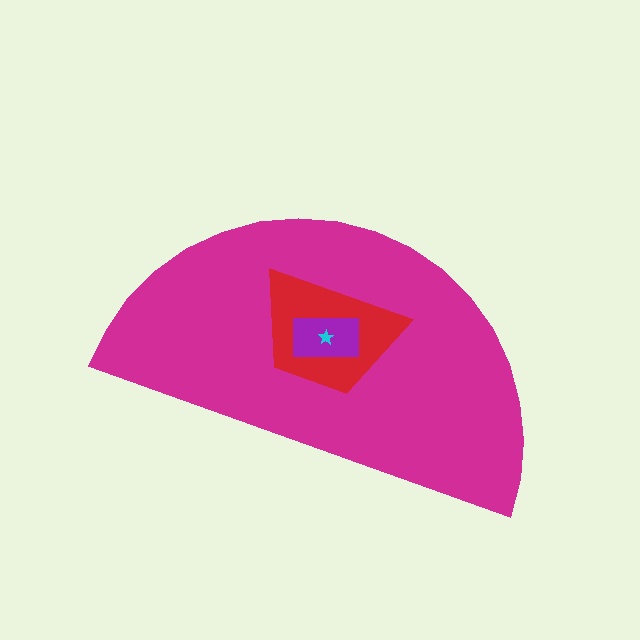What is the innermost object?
The cyan star.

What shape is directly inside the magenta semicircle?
The red trapezoid.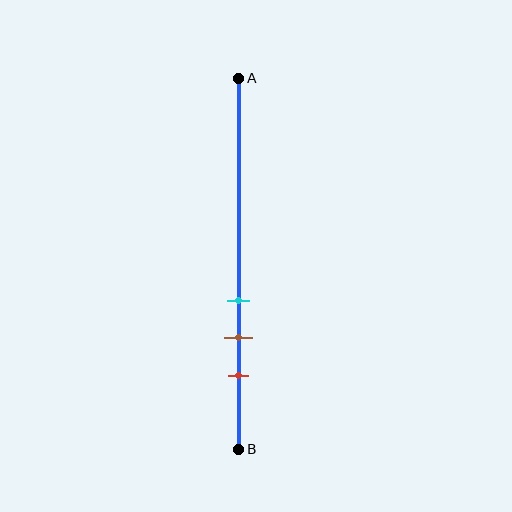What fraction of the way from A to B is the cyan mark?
The cyan mark is approximately 60% (0.6) of the way from A to B.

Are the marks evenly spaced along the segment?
Yes, the marks are approximately evenly spaced.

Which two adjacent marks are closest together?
The cyan and brown marks are the closest adjacent pair.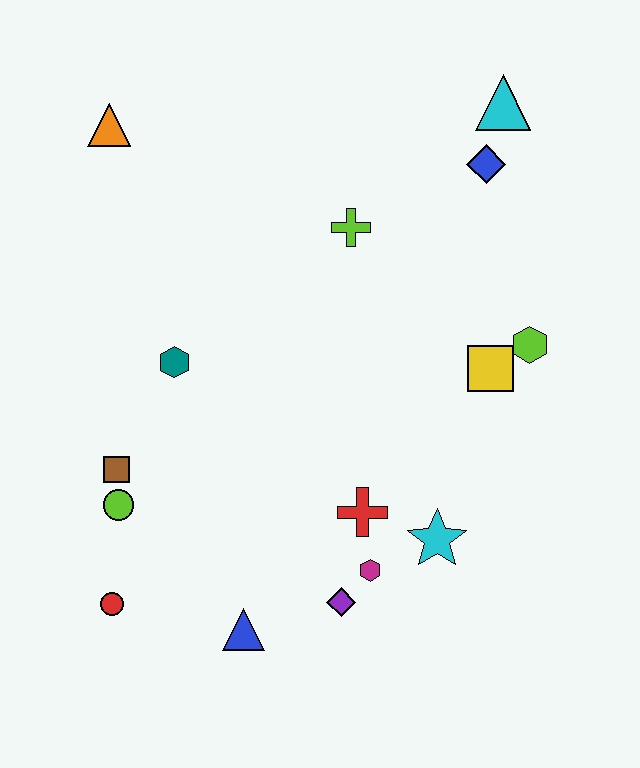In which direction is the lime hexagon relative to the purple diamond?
The lime hexagon is above the purple diamond.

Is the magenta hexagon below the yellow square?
Yes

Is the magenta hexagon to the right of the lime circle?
Yes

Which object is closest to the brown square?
The lime circle is closest to the brown square.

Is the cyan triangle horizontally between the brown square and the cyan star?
No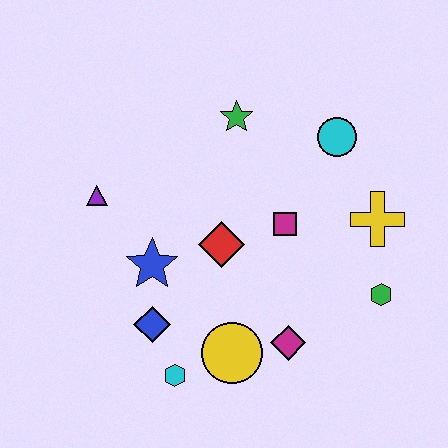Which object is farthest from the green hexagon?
The purple triangle is farthest from the green hexagon.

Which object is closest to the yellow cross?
The green hexagon is closest to the yellow cross.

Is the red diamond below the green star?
Yes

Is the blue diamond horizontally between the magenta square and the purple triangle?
Yes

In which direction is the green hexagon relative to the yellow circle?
The green hexagon is to the right of the yellow circle.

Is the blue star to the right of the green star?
No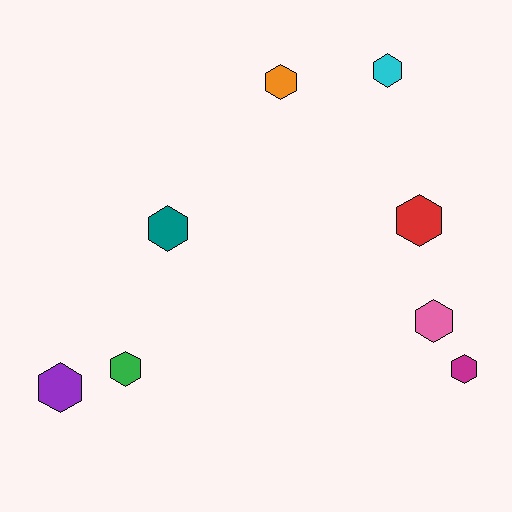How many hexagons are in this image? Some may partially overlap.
There are 8 hexagons.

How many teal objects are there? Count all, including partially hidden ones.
There is 1 teal object.